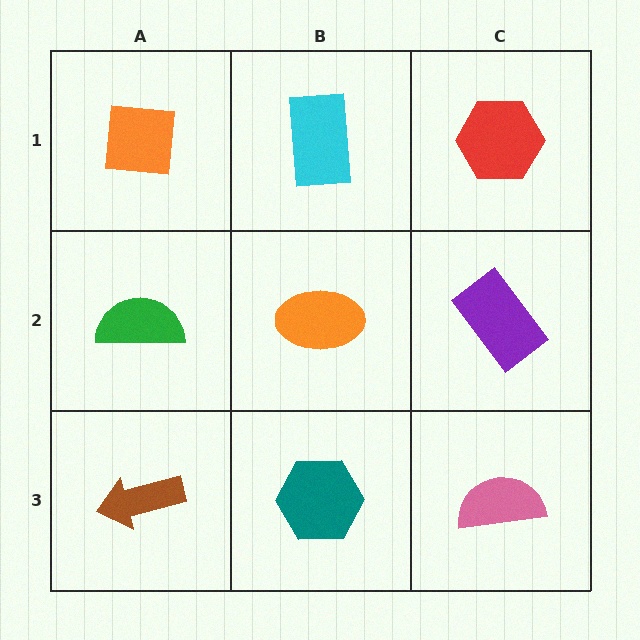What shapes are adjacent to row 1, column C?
A purple rectangle (row 2, column C), a cyan rectangle (row 1, column B).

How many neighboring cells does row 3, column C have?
2.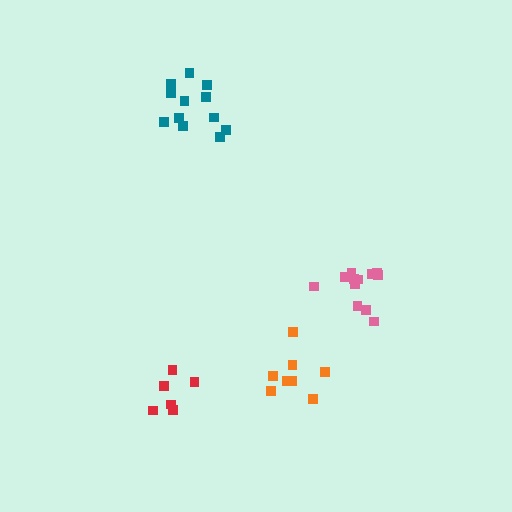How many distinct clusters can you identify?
There are 4 distinct clusters.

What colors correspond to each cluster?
The clusters are colored: pink, teal, red, orange.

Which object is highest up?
The teal cluster is topmost.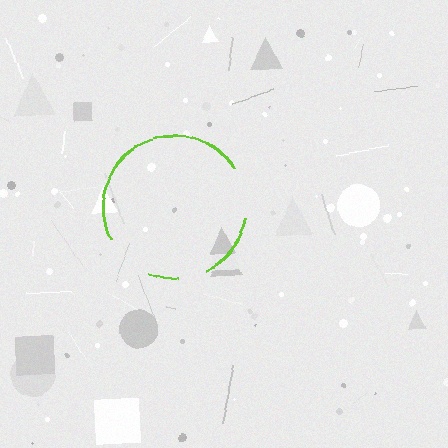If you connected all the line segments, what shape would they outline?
They would outline a circle.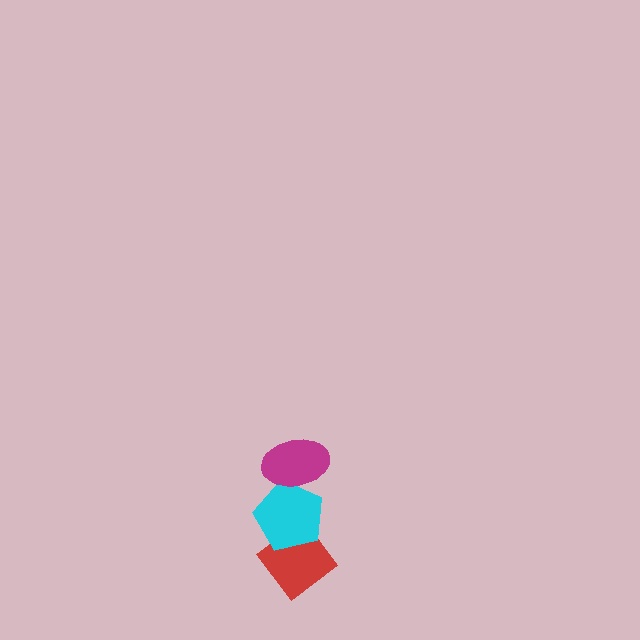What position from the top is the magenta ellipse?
The magenta ellipse is 1st from the top.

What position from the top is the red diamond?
The red diamond is 3rd from the top.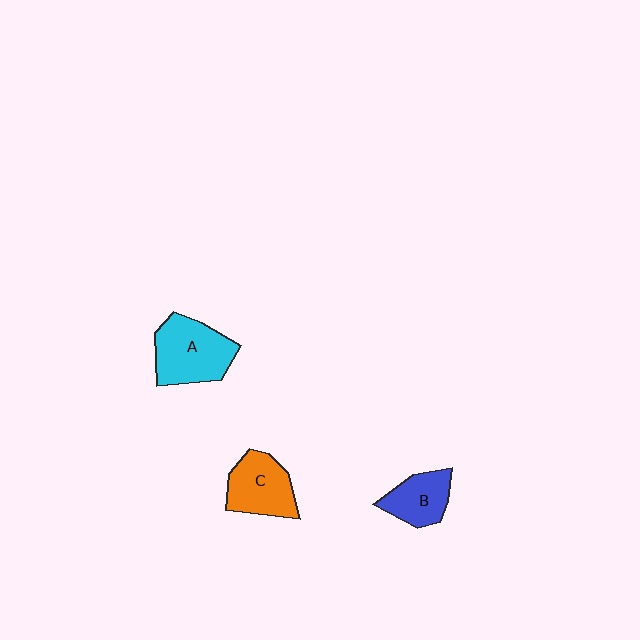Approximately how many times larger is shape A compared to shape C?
Approximately 1.2 times.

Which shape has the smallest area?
Shape B (blue).